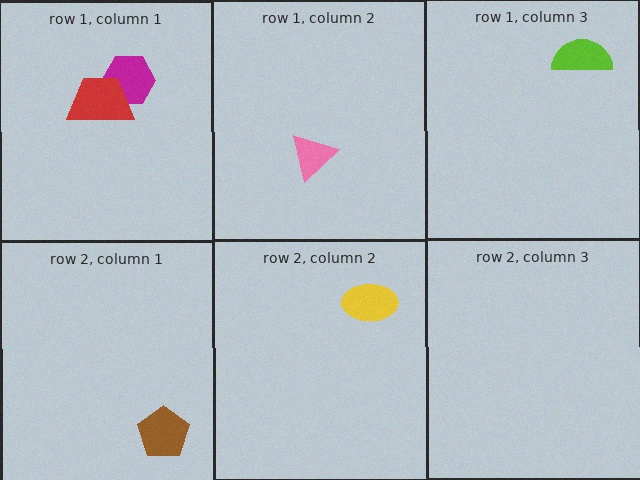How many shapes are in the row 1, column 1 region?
2.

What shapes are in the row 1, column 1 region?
The magenta hexagon, the red trapezoid.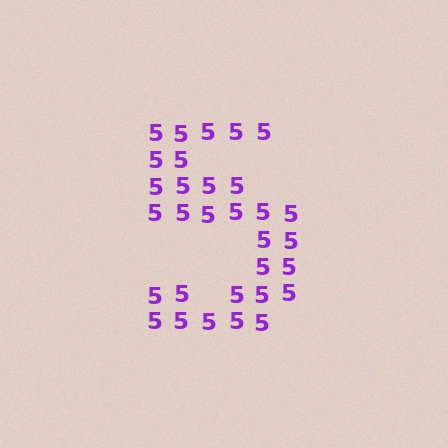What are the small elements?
The small elements are digit 5's.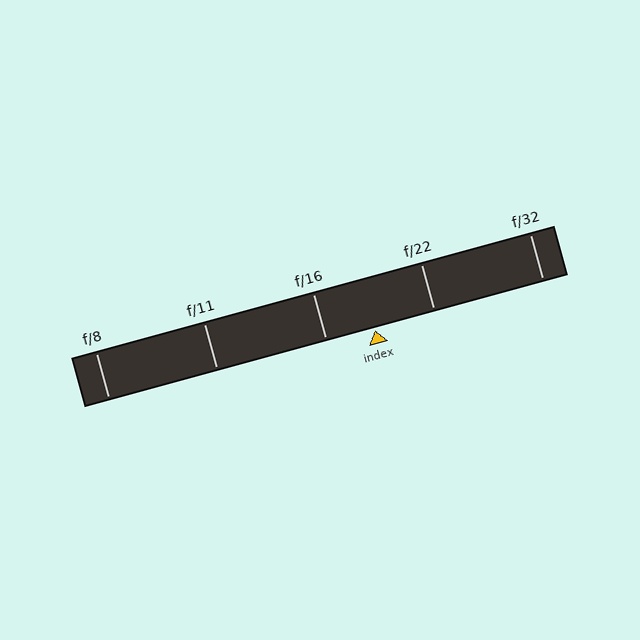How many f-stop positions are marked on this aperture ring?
There are 5 f-stop positions marked.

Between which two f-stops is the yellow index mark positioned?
The index mark is between f/16 and f/22.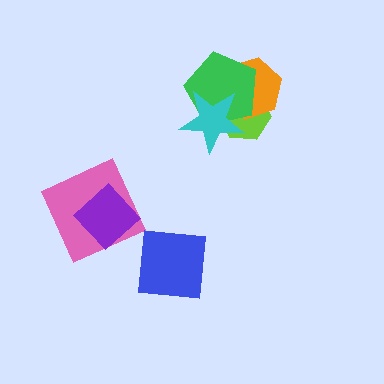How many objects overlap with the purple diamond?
1 object overlaps with the purple diamond.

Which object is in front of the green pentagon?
The cyan star is in front of the green pentagon.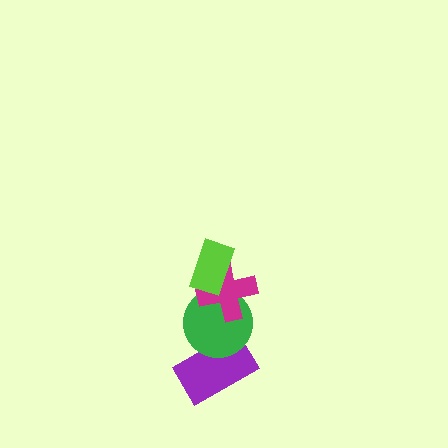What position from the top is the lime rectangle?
The lime rectangle is 1st from the top.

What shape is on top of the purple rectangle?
The green circle is on top of the purple rectangle.